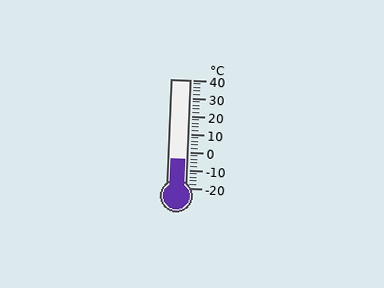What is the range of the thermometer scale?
The thermometer scale ranges from -20°C to 40°C.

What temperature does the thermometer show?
The thermometer shows approximately -4°C.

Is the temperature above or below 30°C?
The temperature is below 30°C.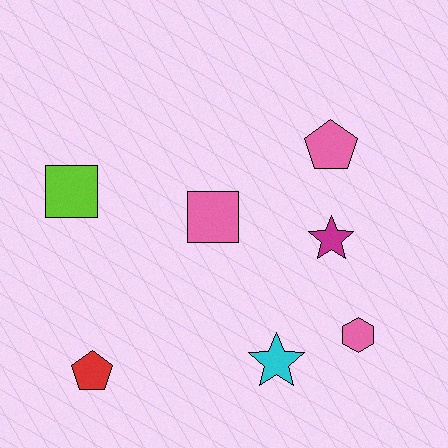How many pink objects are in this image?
There are 3 pink objects.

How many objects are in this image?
There are 7 objects.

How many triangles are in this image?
There are no triangles.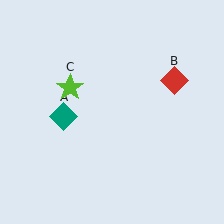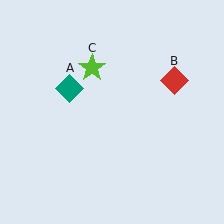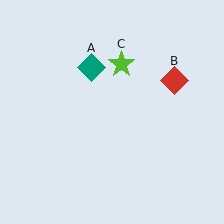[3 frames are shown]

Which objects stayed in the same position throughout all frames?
Red diamond (object B) remained stationary.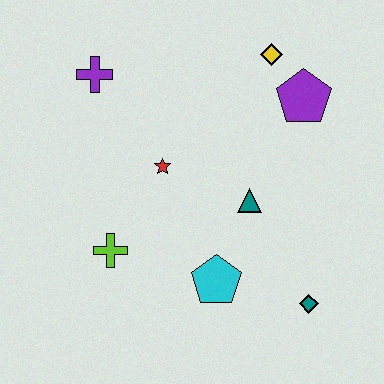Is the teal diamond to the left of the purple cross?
No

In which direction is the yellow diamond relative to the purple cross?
The yellow diamond is to the right of the purple cross.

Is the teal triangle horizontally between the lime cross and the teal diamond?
Yes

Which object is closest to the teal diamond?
The cyan pentagon is closest to the teal diamond.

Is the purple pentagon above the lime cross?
Yes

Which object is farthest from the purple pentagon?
The lime cross is farthest from the purple pentagon.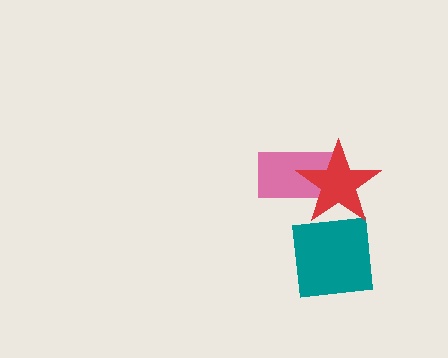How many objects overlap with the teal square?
0 objects overlap with the teal square.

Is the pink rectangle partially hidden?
Yes, it is partially covered by another shape.